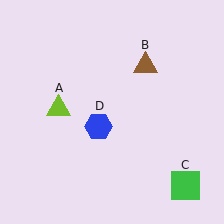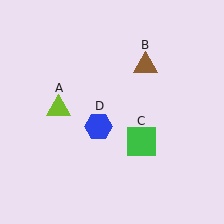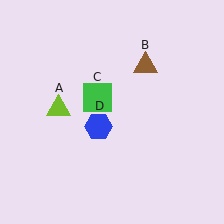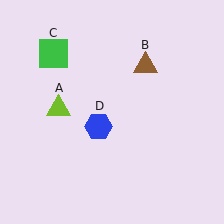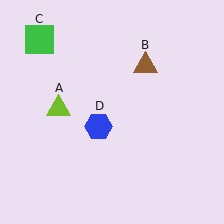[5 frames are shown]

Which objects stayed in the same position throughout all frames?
Lime triangle (object A) and brown triangle (object B) and blue hexagon (object D) remained stationary.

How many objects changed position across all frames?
1 object changed position: green square (object C).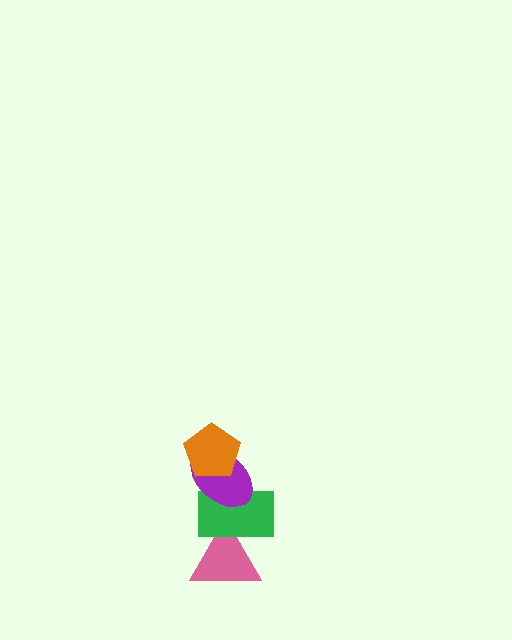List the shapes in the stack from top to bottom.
From top to bottom: the orange pentagon, the purple ellipse, the green rectangle, the pink triangle.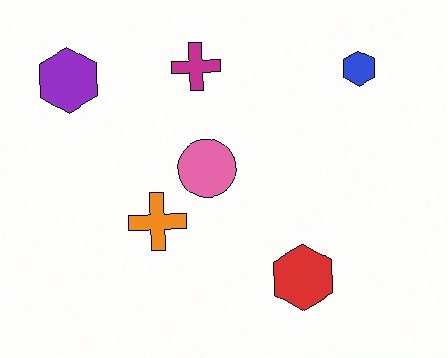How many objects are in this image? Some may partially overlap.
There are 6 objects.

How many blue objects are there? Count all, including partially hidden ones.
There is 1 blue object.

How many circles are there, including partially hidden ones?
There is 1 circle.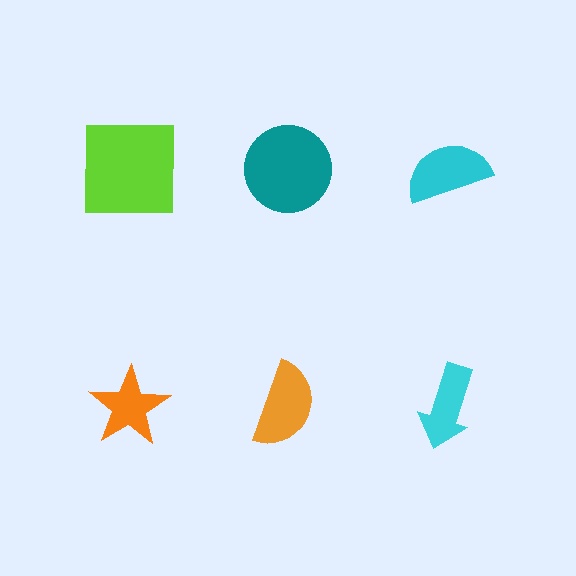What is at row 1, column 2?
A teal circle.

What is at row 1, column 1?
A lime square.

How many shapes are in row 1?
3 shapes.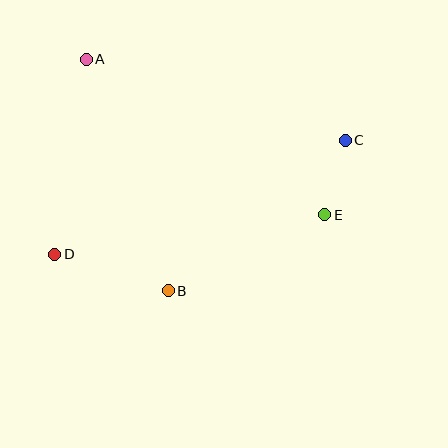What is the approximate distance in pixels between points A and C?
The distance between A and C is approximately 272 pixels.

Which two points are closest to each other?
Points C and E are closest to each other.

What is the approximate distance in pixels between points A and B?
The distance between A and B is approximately 246 pixels.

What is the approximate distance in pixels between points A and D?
The distance between A and D is approximately 198 pixels.